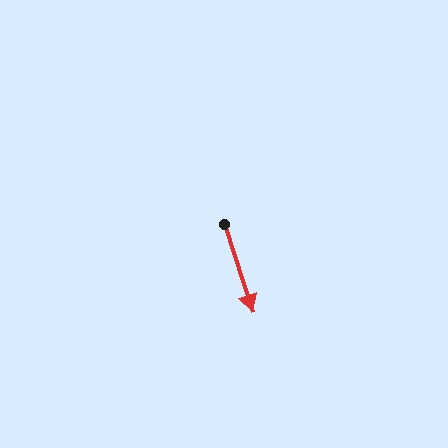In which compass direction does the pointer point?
South.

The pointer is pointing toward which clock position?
Roughly 5 o'clock.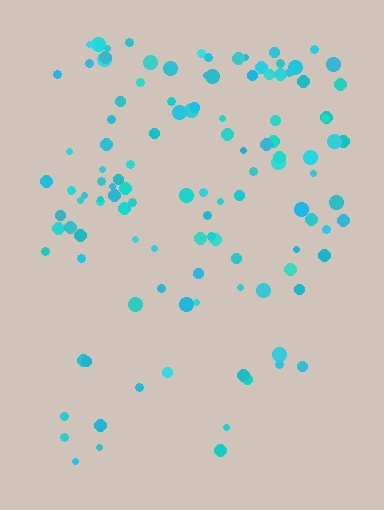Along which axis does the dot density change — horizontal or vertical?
Vertical.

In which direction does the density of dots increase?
From bottom to top, with the top side densest.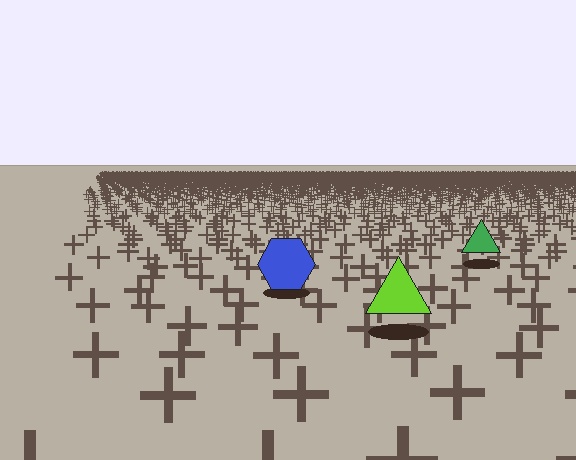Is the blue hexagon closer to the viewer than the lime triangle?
No. The lime triangle is closer — you can tell from the texture gradient: the ground texture is coarser near it.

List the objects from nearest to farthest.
From nearest to farthest: the lime triangle, the blue hexagon, the green triangle.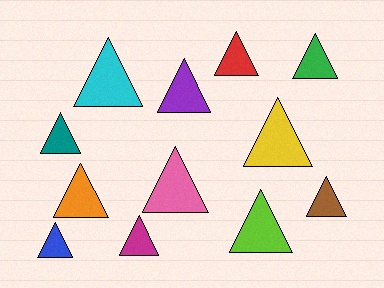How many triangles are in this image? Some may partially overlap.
There are 12 triangles.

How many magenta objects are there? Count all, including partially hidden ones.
There is 1 magenta object.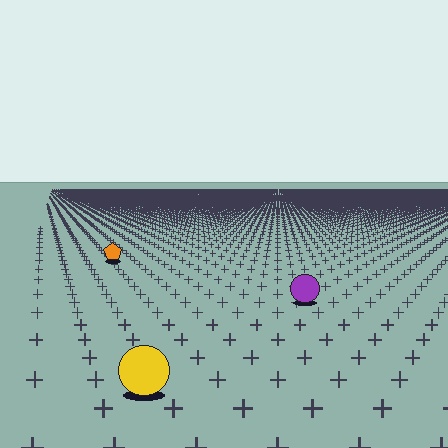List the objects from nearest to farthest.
From nearest to farthest: the yellow circle, the purple circle, the orange pentagon.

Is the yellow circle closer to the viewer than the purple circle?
Yes. The yellow circle is closer — you can tell from the texture gradient: the ground texture is coarser near it.